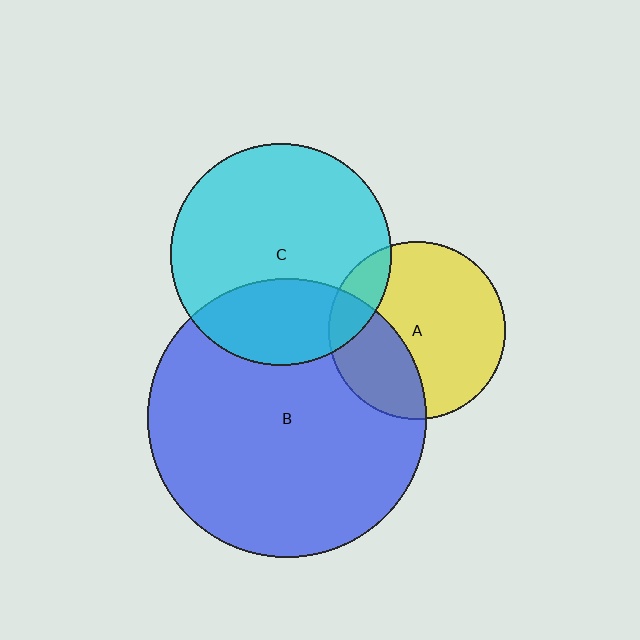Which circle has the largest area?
Circle B (blue).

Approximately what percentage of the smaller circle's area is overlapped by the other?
Approximately 30%.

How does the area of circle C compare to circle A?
Approximately 1.6 times.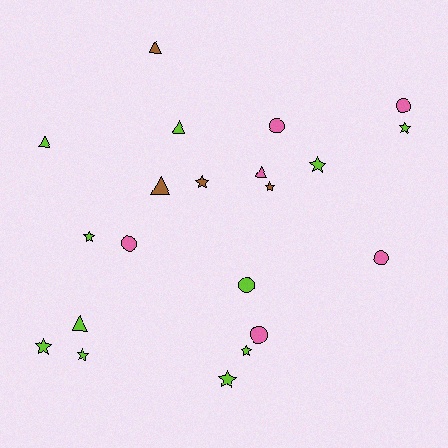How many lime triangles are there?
There are 3 lime triangles.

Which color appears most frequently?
Lime, with 11 objects.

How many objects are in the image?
There are 21 objects.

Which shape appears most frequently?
Star, with 9 objects.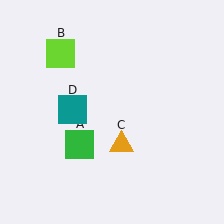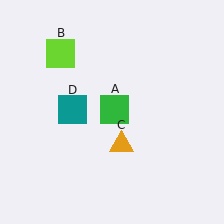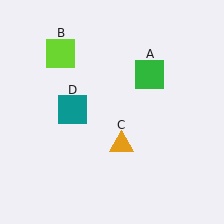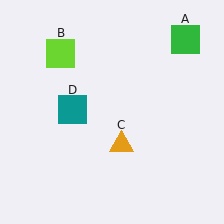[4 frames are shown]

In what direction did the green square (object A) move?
The green square (object A) moved up and to the right.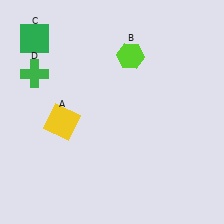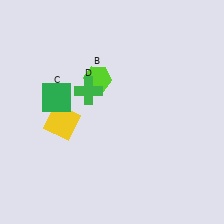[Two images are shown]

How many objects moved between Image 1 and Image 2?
3 objects moved between the two images.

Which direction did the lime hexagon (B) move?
The lime hexagon (B) moved left.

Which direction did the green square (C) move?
The green square (C) moved down.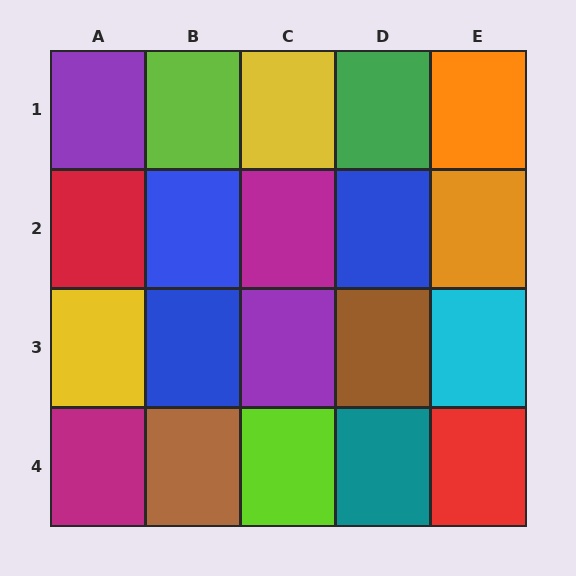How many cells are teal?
1 cell is teal.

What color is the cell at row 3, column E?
Cyan.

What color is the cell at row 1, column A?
Purple.